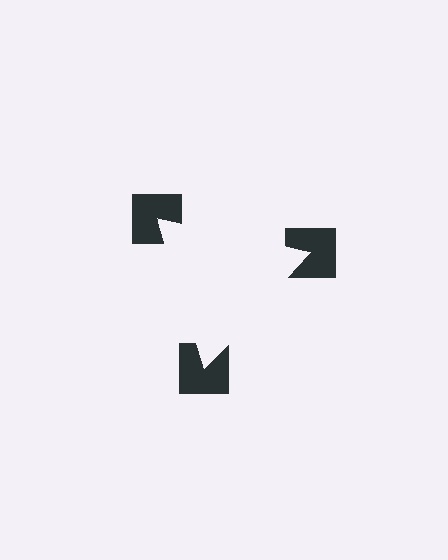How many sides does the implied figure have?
3 sides.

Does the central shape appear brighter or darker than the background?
It typically appears slightly brighter than the background, even though no actual brightness change is drawn.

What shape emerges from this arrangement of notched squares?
An illusory triangle — its edges are inferred from the aligned wedge cuts in the notched squares, not physically drawn.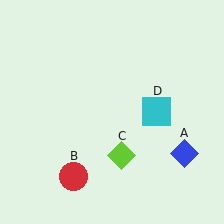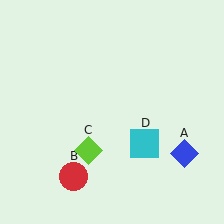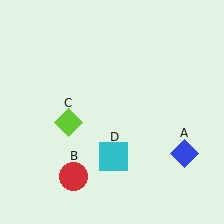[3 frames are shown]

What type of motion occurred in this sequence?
The lime diamond (object C), cyan square (object D) rotated clockwise around the center of the scene.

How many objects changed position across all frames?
2 objects changed position: lime diamond (object C), cyan square (object D).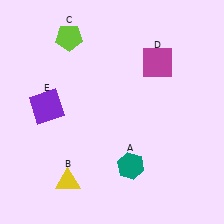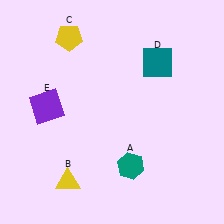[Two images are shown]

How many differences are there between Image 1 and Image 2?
There are 2 differences between the two images.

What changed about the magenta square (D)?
In Image 1, D is magenta. In Image 2, it changed to teal.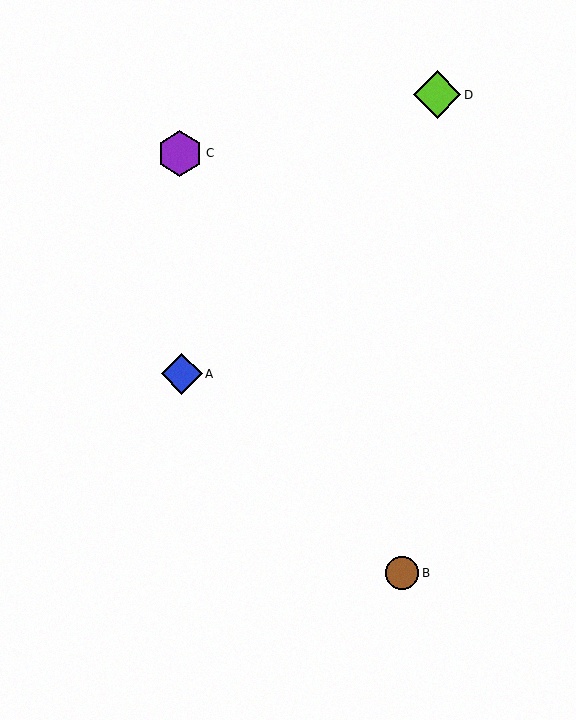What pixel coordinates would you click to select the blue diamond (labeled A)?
Click at (182, 374) to select the blue diamond A.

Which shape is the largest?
The lime diamond (labeled D) is the largest.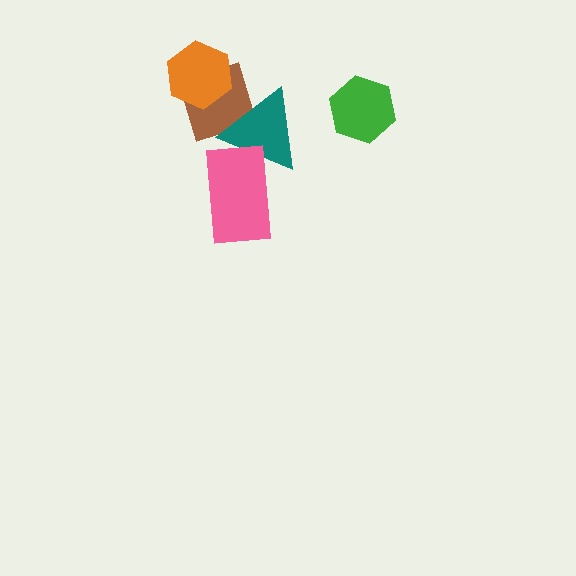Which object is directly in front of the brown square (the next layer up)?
The orange hexagon is directly in front of the brown square.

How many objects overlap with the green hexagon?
0 objects overlap with the green hexagon.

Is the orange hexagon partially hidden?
No, no other shape covers it.